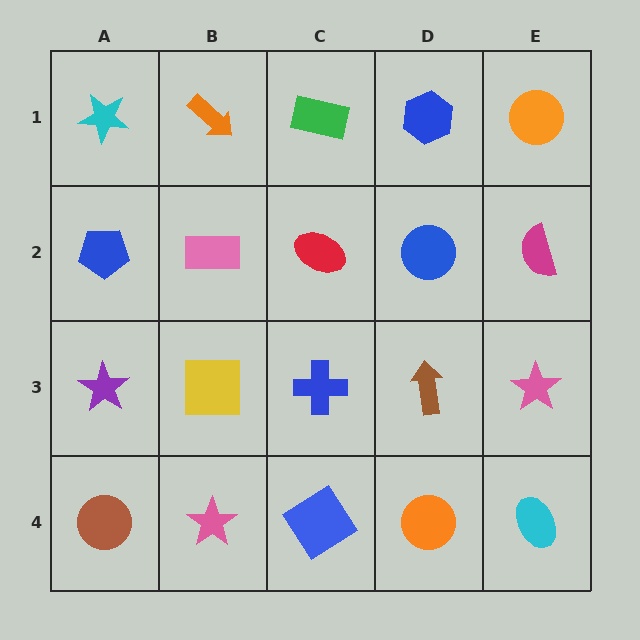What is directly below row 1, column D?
A blue circle.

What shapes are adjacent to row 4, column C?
A blue cross (row 3, column C), a pink star (row 4, column B), an orange circle (row 4, column D).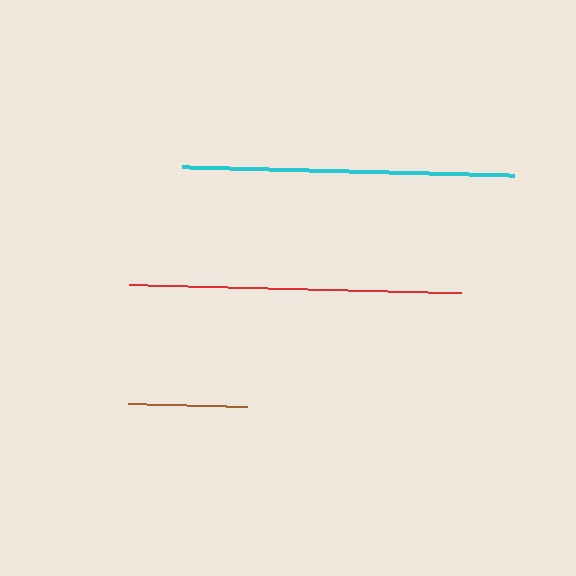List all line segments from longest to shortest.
From longest to shortest: cyan, red, brown.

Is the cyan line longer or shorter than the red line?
The cyan line is longer than the red line.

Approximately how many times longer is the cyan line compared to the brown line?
The cyan line is approximately 2.8 times the length of the brown line.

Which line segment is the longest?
The cyan line is the longest at approximately 333 pixels.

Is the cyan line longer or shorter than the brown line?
The cyan line is longer than the brown line.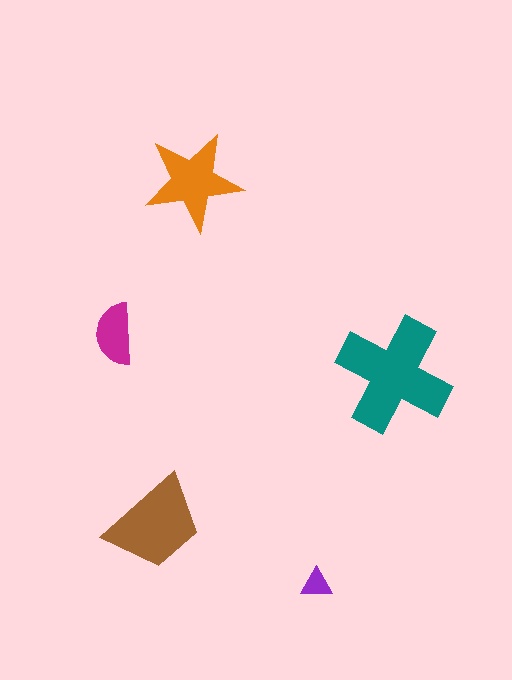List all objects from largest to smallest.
The teal cross, the brown trapezoid, the orange star, the magenta semicircle, the purple triangle.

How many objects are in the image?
There are 5 objects in the image.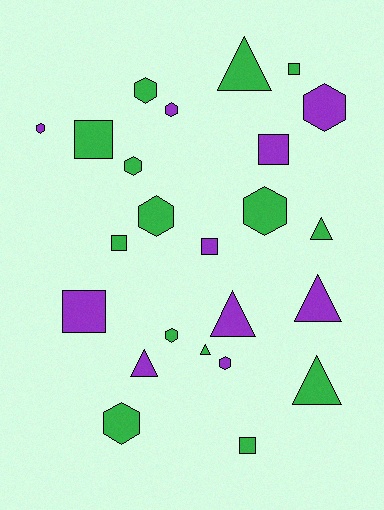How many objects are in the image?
There are 24 objects.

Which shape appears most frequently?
Hexagon, with 10 objects.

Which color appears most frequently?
Green, with 14 objects.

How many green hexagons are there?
There are 6 green hexagons.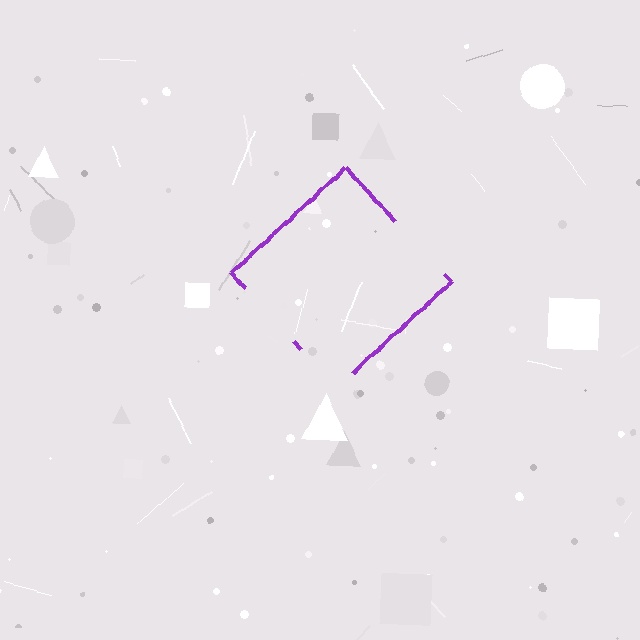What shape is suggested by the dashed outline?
The dashed outline suggests a diamond.